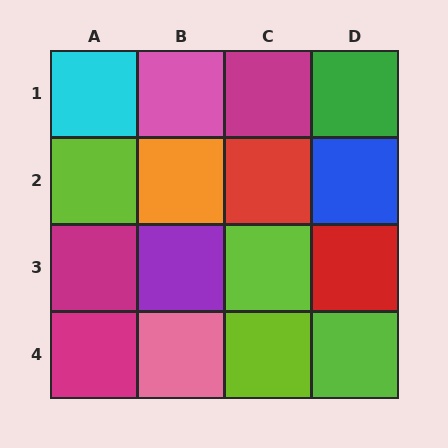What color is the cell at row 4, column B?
Pink.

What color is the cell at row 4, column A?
Magenta.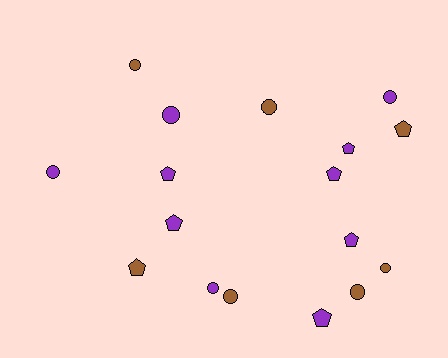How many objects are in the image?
There are 17 objects.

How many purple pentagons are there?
There are 6 purple pentagons.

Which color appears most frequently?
Purple, with 10 objects.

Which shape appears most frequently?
Circle, with 9 objects.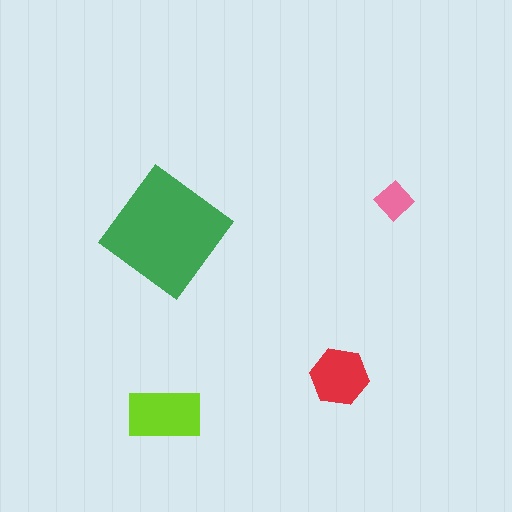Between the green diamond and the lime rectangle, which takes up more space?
The green diamond.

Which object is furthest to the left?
The lime rectangle is leftmost.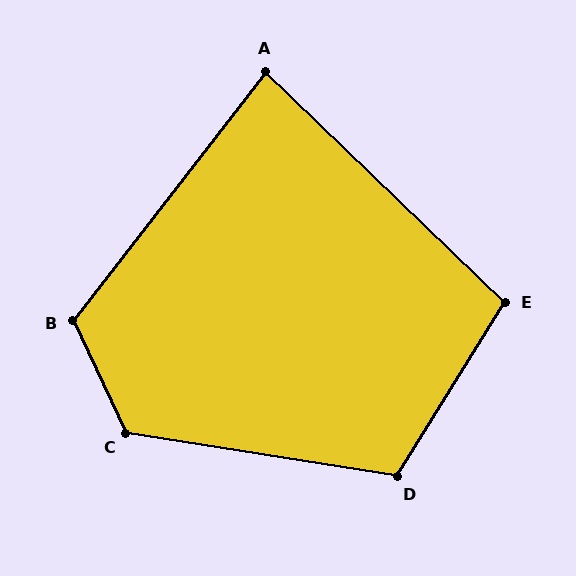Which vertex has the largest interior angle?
C, at approximately 124 degrees.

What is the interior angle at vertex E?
Approximately 102 degrees (obtuse).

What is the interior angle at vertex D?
Approximately 113 degrees (obtuse).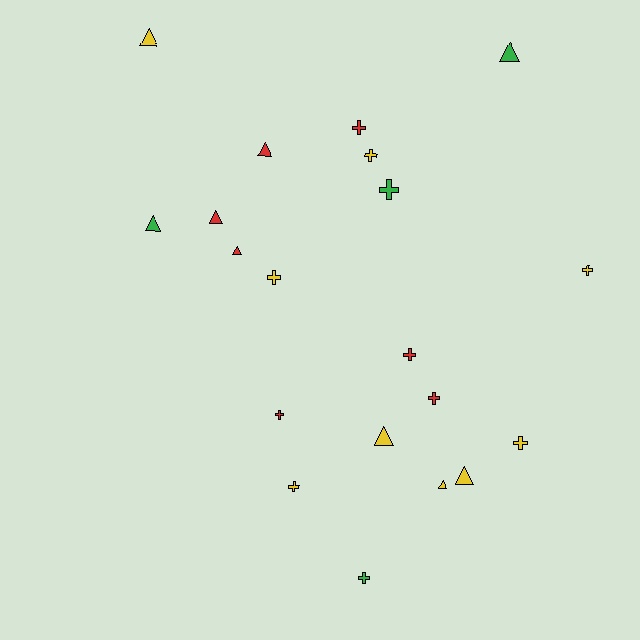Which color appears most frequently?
Yellow, with 9 objects.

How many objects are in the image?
There are 20 objects.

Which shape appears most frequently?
Cross, with 11 objects.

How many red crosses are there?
There are 4 red crosses.